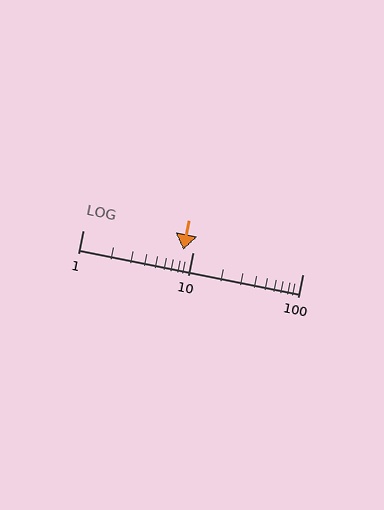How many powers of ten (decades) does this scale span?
The scale spans 2 decades, from 1 to 100.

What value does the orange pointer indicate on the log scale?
The pointer indicates approximately 8.2.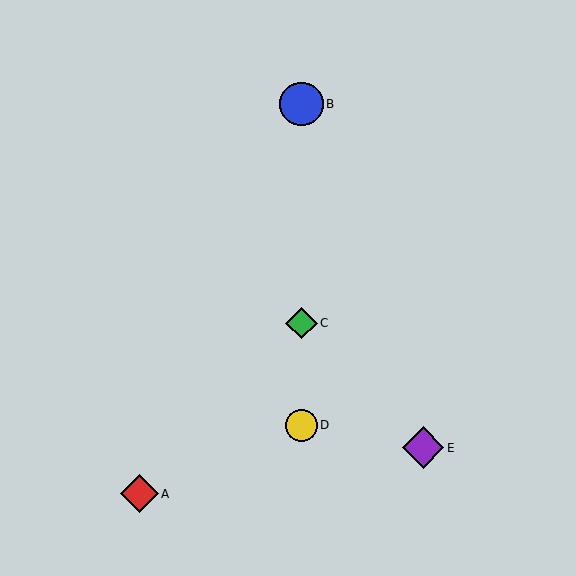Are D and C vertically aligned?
Yes, both are at x≈301.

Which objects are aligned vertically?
Objects B, C, D are aligned vertically.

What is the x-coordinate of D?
Object D is at x≈301.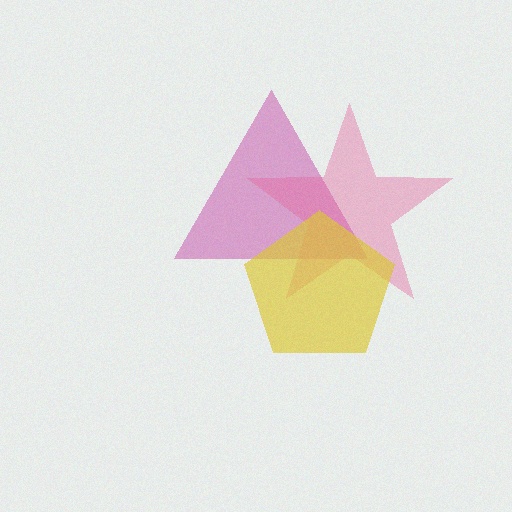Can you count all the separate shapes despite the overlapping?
Yes, there are 3 separate shapes.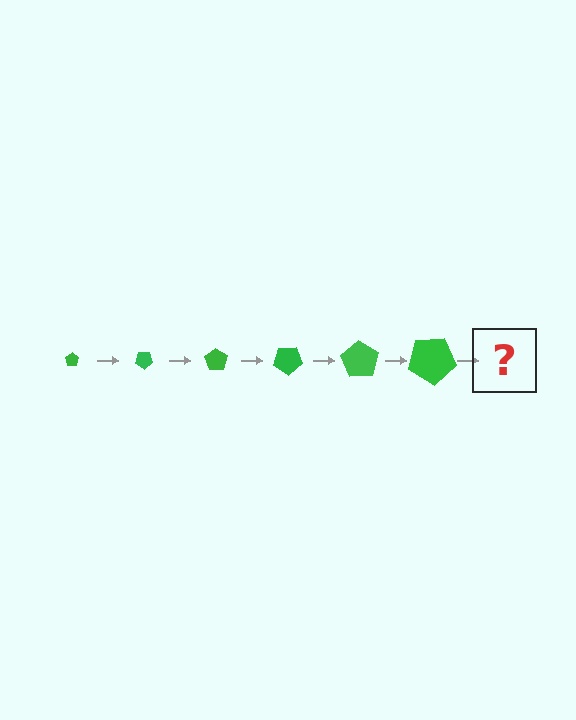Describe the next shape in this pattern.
It should be a pentagon, larger than the previous one and rotated 210 degrees from the start.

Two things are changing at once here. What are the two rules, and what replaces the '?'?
The two rules are that the pentagon grows larger each step and it rotates 35 degrees each step. The '?' should be a pentagon, larger than the previous one and rotated 210 degrees from the start.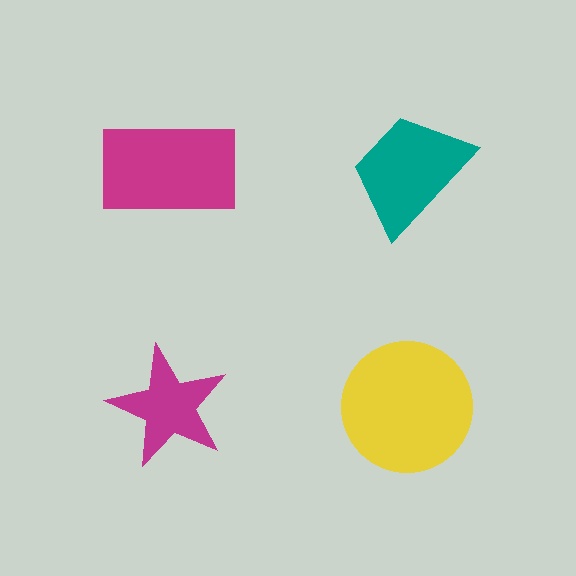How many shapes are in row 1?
2 shapes.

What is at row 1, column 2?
A teal trapezoid.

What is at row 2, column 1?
A magenta star.